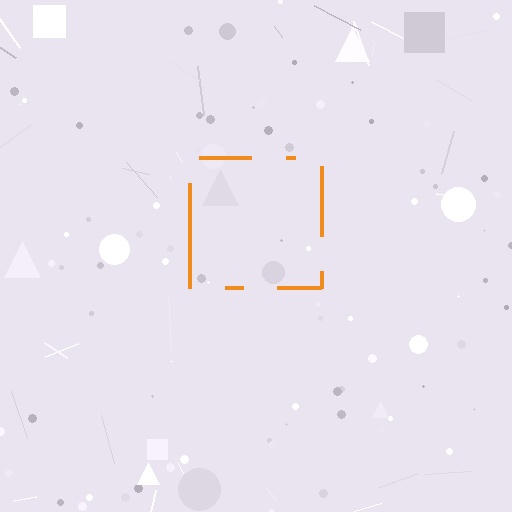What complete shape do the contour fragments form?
The contour fragments form a square.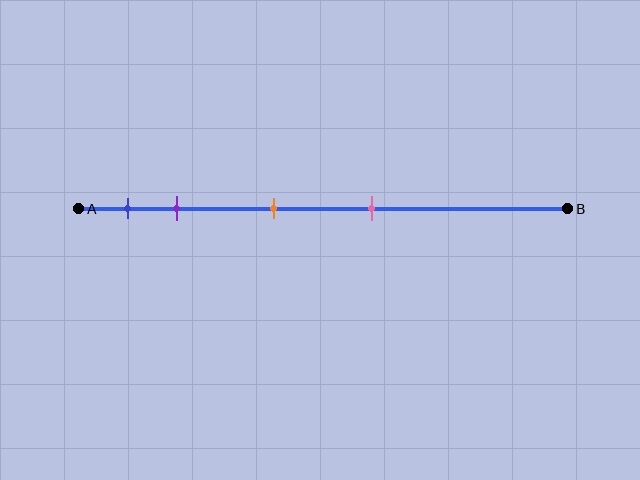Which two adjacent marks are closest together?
The blue and purple marks are the closest adjacent pair.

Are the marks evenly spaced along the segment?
No, the marks are not evenly spaced.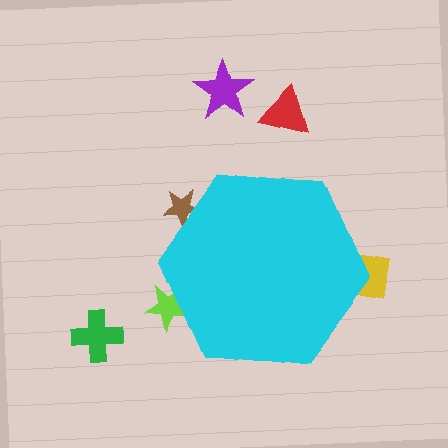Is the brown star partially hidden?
Yes, the brown star is partially hidden behind the cyan hexagon.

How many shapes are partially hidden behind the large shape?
3 shapes are partially hidden.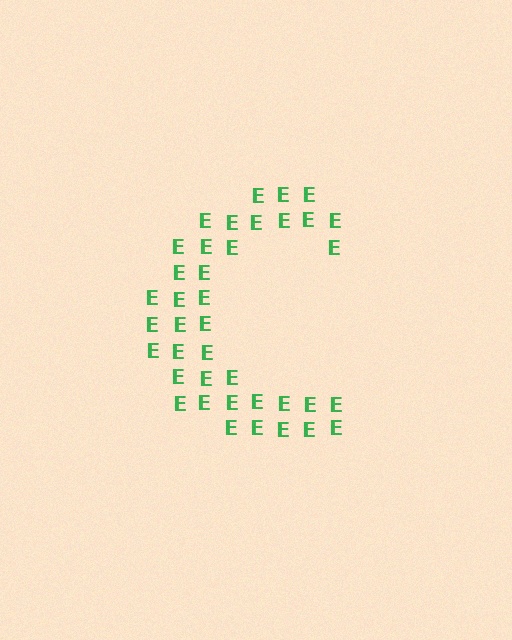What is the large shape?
The large shape is the letter C.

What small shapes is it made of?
It is made of small letter E's.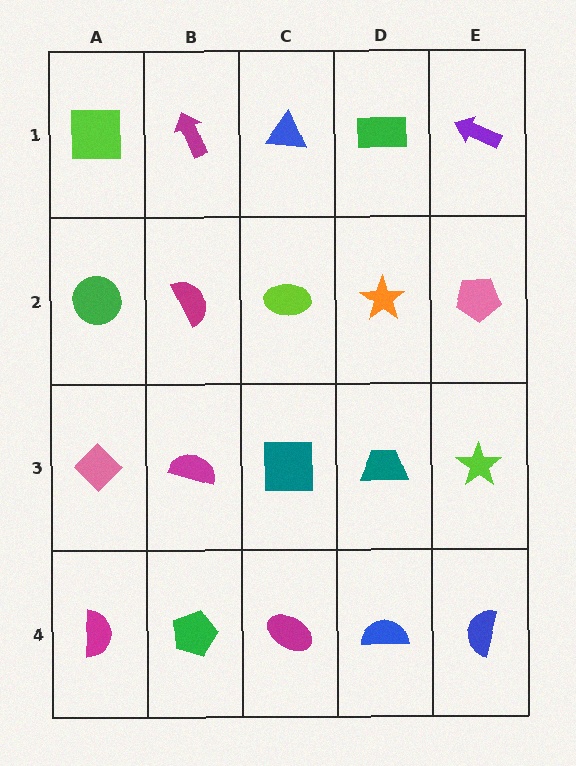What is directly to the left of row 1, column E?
A green rectangle.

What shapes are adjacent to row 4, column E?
A lime star (row 3, column E), a blue semicircle (row 4, column D).